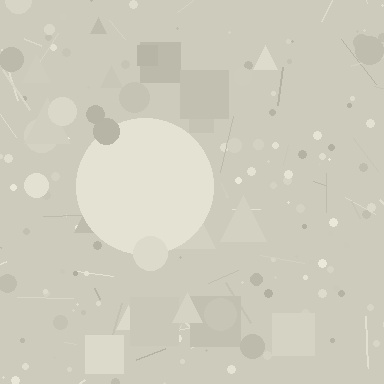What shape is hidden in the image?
A circle is hidden in the image.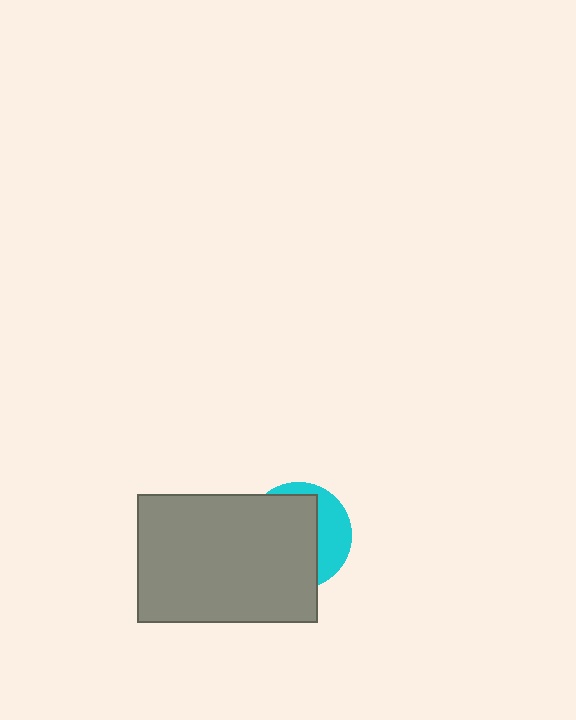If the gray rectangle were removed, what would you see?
You would see the complete cyan circle.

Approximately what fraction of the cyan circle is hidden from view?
Roughly 67% of the cyan circle is hidden behind the gray rectangle.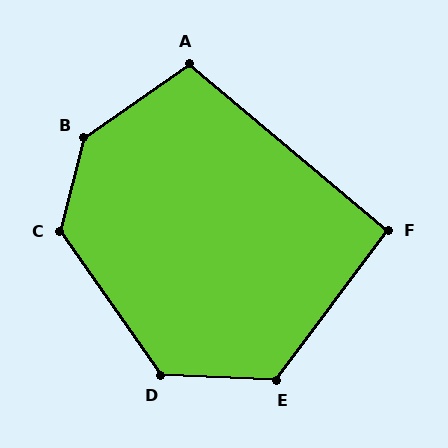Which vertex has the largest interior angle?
B, at approximately 140 degrees.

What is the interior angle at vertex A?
Approximately 105 degrees (obtuse).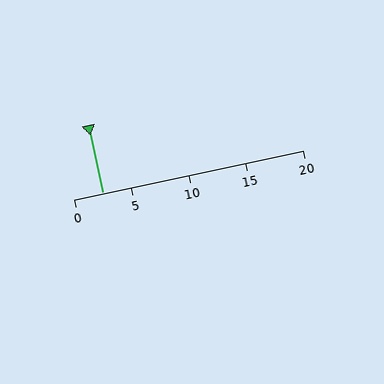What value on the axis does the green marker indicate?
The marker indicates approximately 2.5.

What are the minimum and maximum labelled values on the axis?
The axis runs from 0 to 20.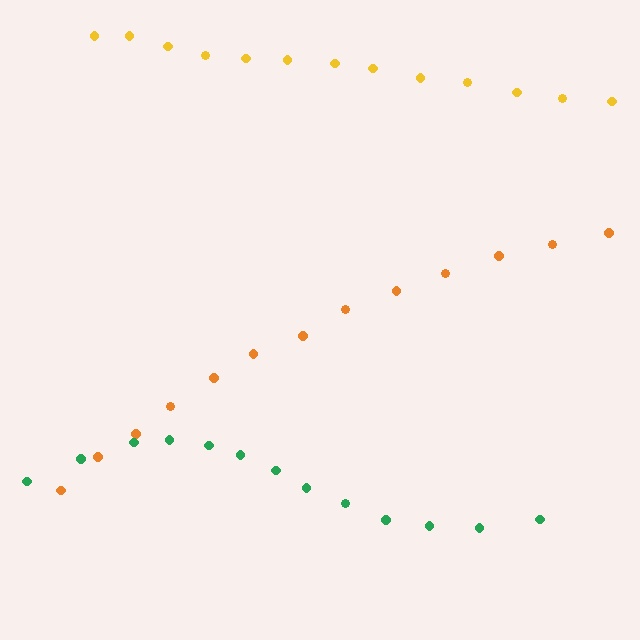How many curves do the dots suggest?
There are 3 distinct paths.